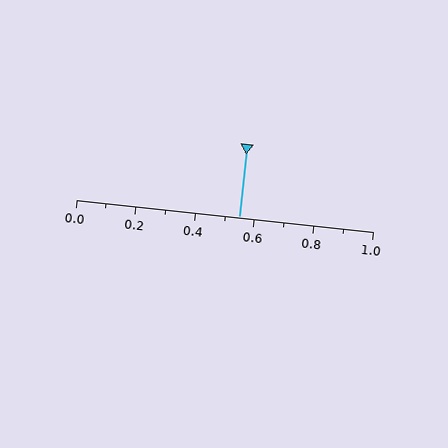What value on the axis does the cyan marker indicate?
The marker indicates approximately 0.55.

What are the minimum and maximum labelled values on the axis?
The axis runs from 0.0 to 1.0.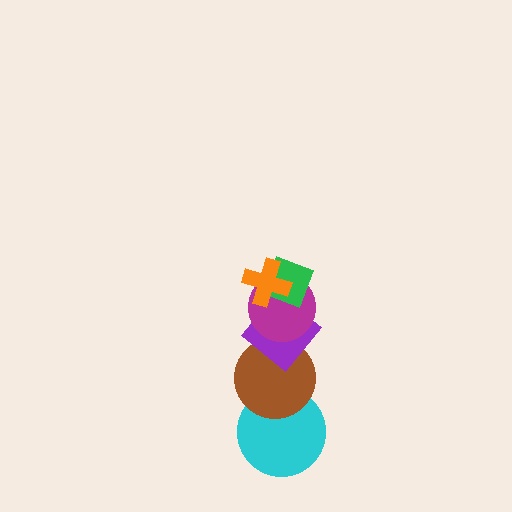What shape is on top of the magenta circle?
The green diamond is on top of the magenta circle.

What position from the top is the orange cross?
The orange cross is 1st from the top.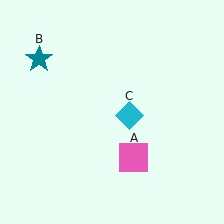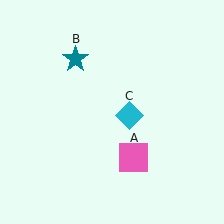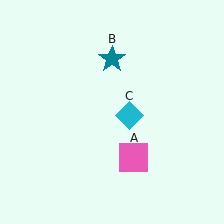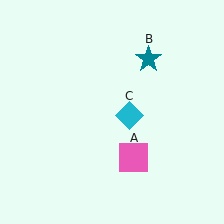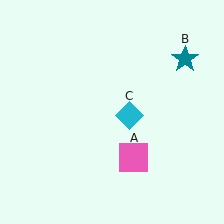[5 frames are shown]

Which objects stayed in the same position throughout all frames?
Pink square (object A) and cyan diamond (object C) remained stationary.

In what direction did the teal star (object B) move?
The teal star (object B) moved right.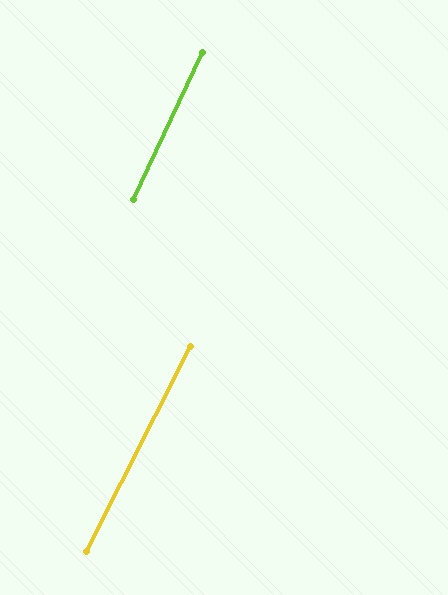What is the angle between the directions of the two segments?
Approximately 2 degrees.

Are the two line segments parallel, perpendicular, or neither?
Parallel — their directions differ by only 1.8°.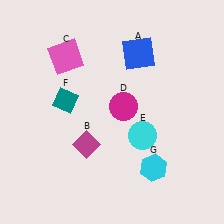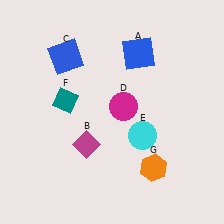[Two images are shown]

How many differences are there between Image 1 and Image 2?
There are 2 differences between the two images.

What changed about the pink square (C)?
In Image 1, C is pink. In Image 2, it changed to blue.